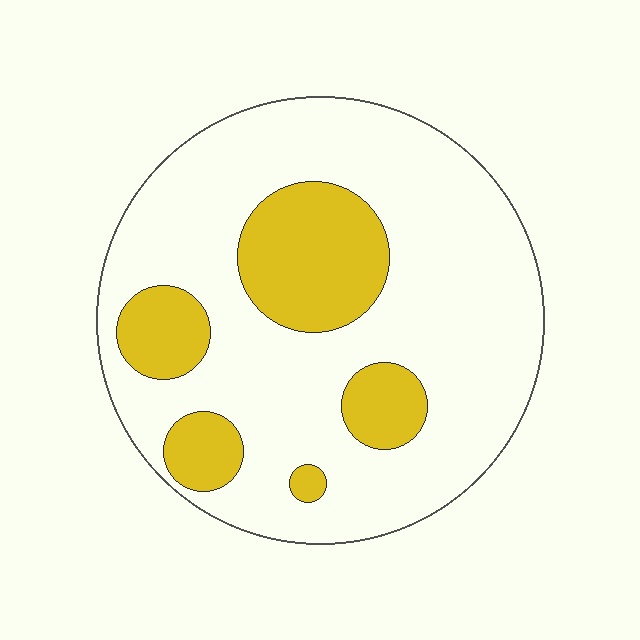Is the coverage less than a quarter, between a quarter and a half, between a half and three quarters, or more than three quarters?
Less than a quarter.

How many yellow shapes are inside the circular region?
5.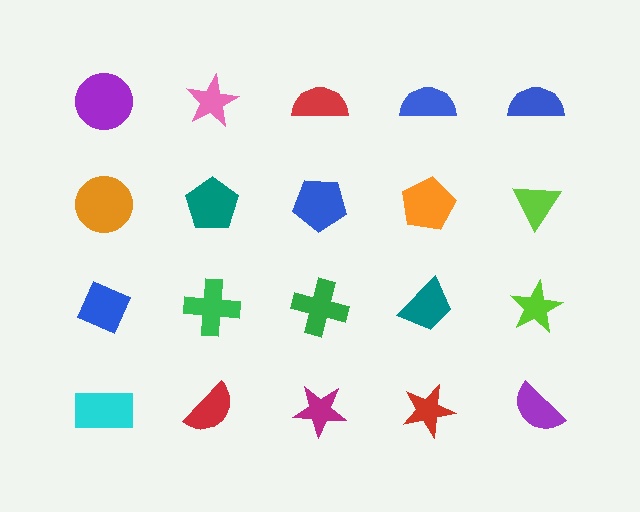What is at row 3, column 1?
A blue diamond.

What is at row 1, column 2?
A pink star.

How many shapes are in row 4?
5 shapes.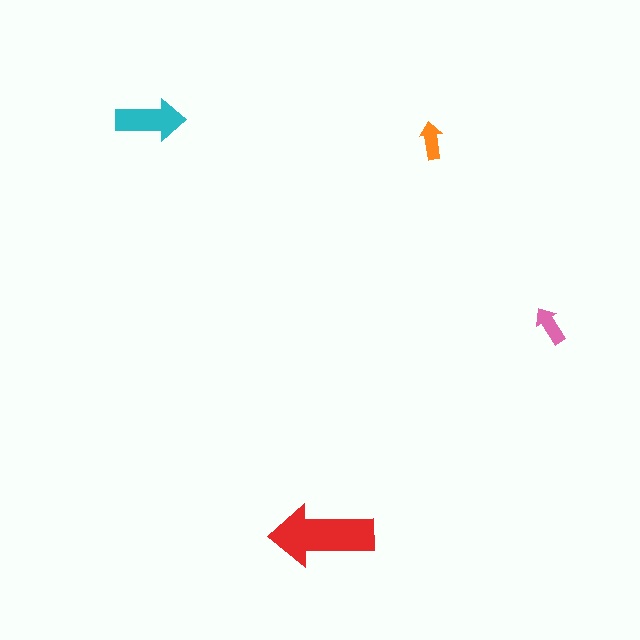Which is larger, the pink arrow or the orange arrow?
The pink one.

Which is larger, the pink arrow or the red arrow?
The red one.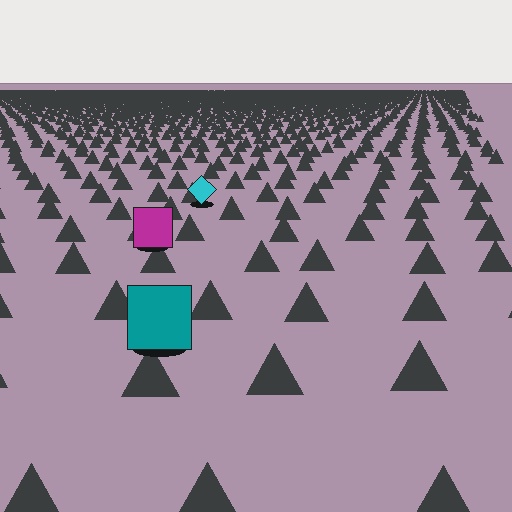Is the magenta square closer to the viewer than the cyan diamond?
Yes. The magenta square is closer — you can tell from the texture gradient: the ground texture is coarser near it.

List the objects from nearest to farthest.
From nearest to farthest: the teal square, the magenta square, the cyan diamond.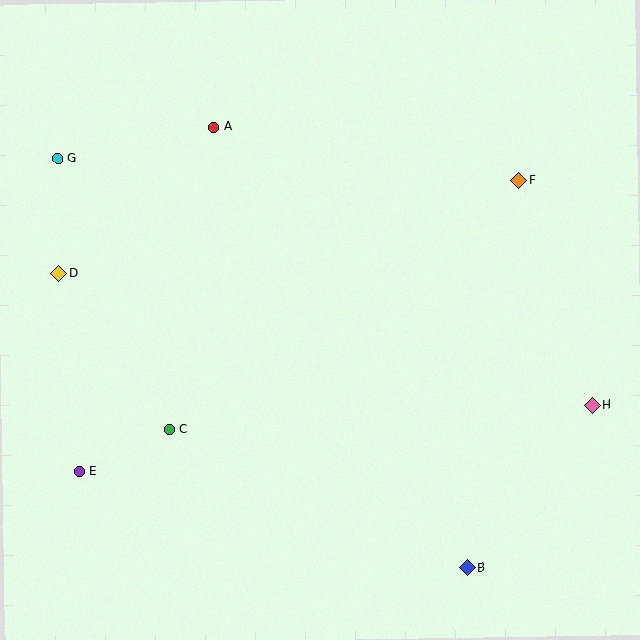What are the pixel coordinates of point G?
Point G is at (57, 158).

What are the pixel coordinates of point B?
Point B is at (467, 568).